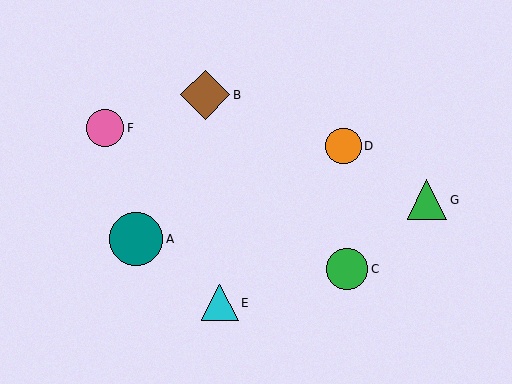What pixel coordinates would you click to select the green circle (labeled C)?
Click at (347, 269) to select the green circle C.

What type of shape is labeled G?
Shape G is a green triangle.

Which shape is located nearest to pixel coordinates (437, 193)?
The green triangle (labeled G) at (427, 200) is nearest to that location.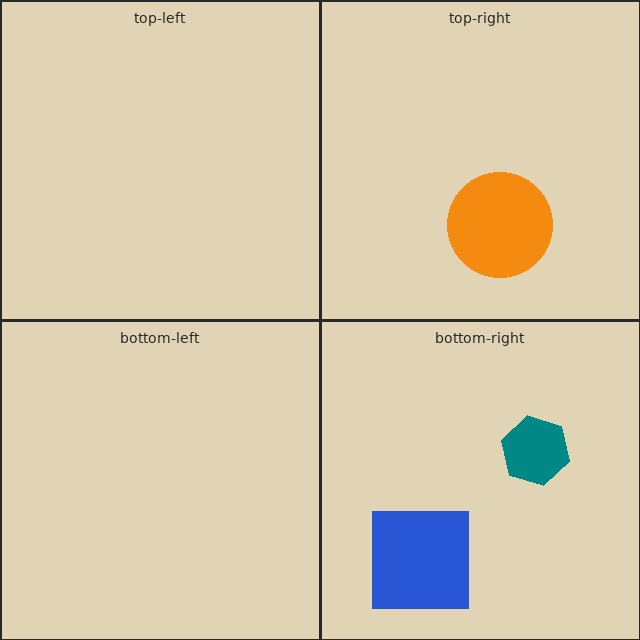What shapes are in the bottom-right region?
The teal hexagon, the blue square.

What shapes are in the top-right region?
The orange circle.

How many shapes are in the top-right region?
1.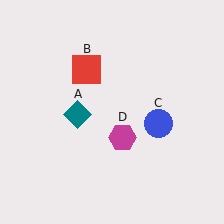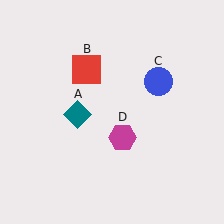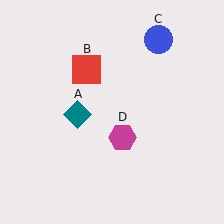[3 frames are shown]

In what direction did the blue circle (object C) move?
The blue circle (object C) moved up.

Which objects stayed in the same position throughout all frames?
Teal diamond (object A) and red square (object B) and magenta hexagon (object D) remained stationary.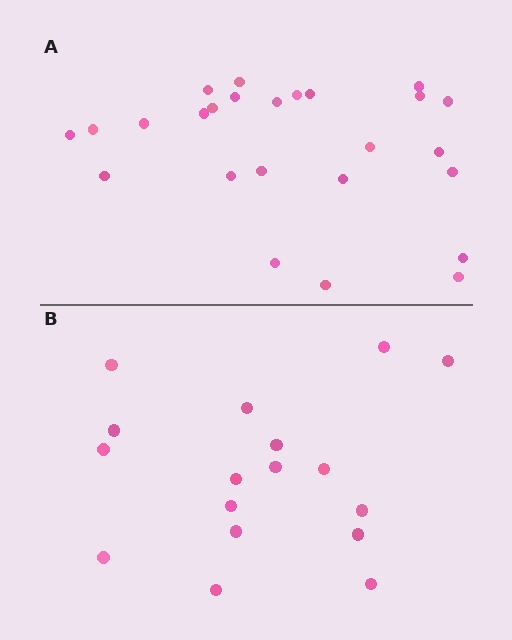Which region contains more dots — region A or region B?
Region A (the top region) has more dots.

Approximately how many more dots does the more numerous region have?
Region A has roughly 8 or so more dots than region B.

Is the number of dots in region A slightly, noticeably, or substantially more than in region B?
Region A has substantially more. The ratio is roughly 1.5 to 1.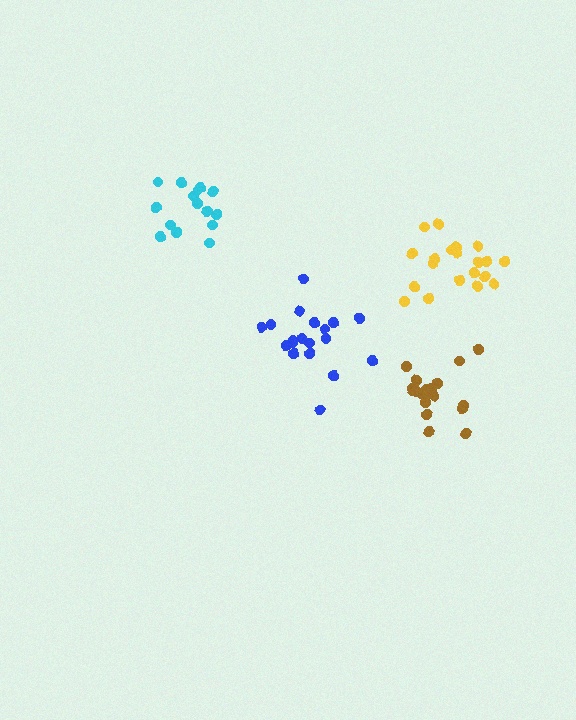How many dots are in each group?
Group 1: 19 dots, Group 2: 15 dots, Group 3: 20 dots, Group 4: 19 dots (73 total).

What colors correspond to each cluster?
The clusters are colored: blue, cyan, yellow, brown.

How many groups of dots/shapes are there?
There are 4 groups.